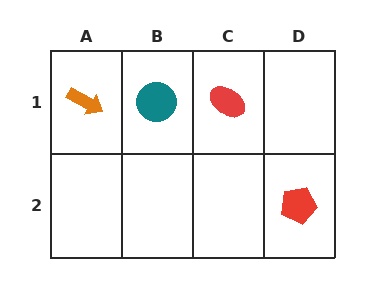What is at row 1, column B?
A teal circle.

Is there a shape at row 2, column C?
No, that cell is empty.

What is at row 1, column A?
An orange arrow.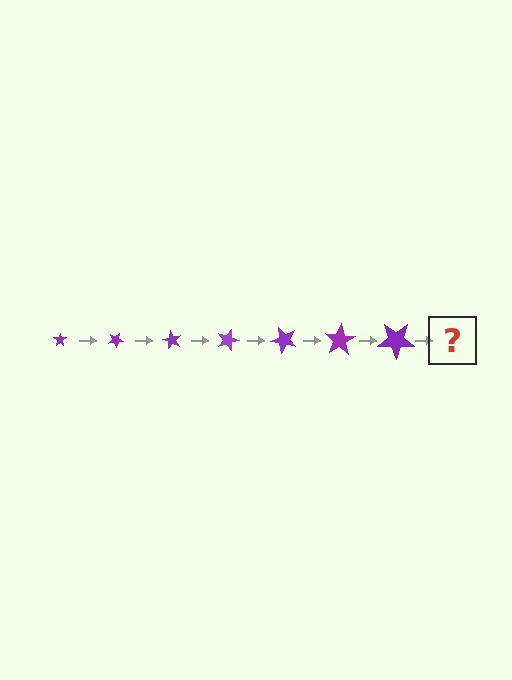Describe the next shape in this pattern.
It should be a star, larger than the previous one and rotated 210 degrees from the start.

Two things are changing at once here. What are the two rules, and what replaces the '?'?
The two rules are that the star grows larger each step and it rotates 30 degrees each step. The '?' should be a star, larger than the previous one and rotated 210 degrees from the start.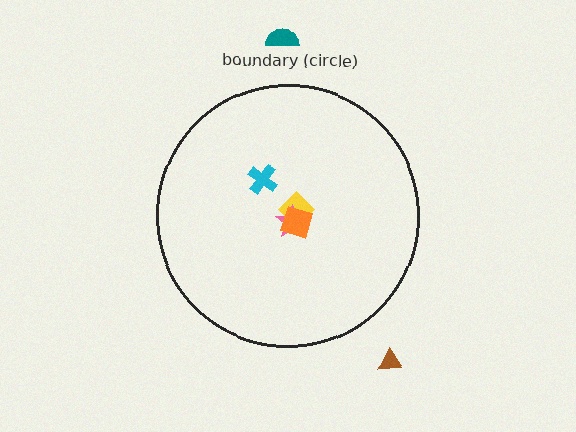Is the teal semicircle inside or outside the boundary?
Outside.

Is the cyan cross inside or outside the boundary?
Inside.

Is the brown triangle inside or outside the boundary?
Outside.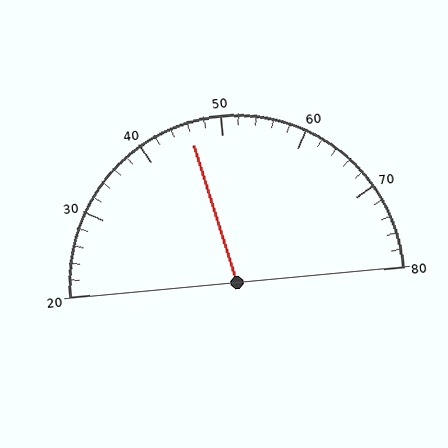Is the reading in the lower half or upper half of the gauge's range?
The reading is in the lower half of the range (20 to 80).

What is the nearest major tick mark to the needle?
The nearest major tick mark is 50.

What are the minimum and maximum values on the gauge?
The gauge ranges from 20 to 80.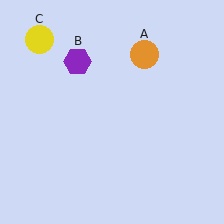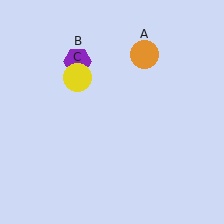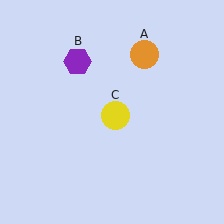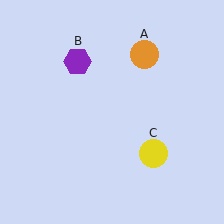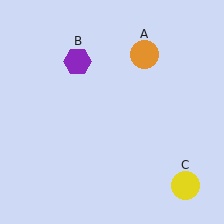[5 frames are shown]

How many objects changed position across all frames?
1 object changed position: yellow circle (object C).